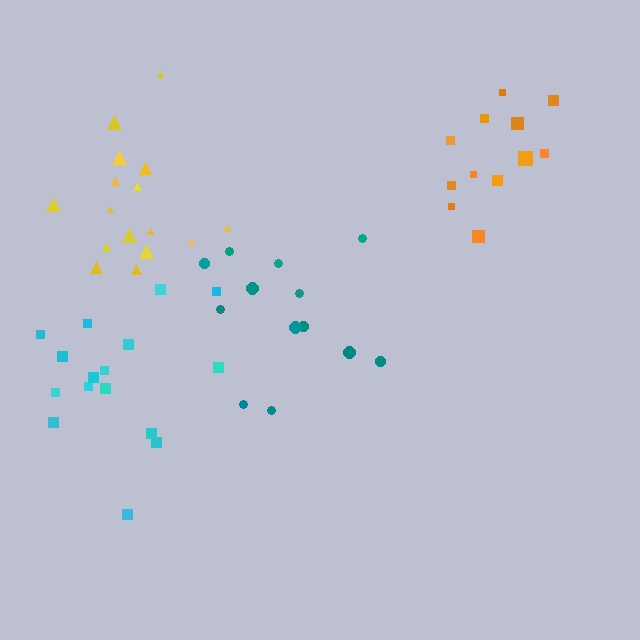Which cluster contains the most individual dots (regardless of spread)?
Cyan (16).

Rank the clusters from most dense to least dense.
yellow, orange, teal, cyan.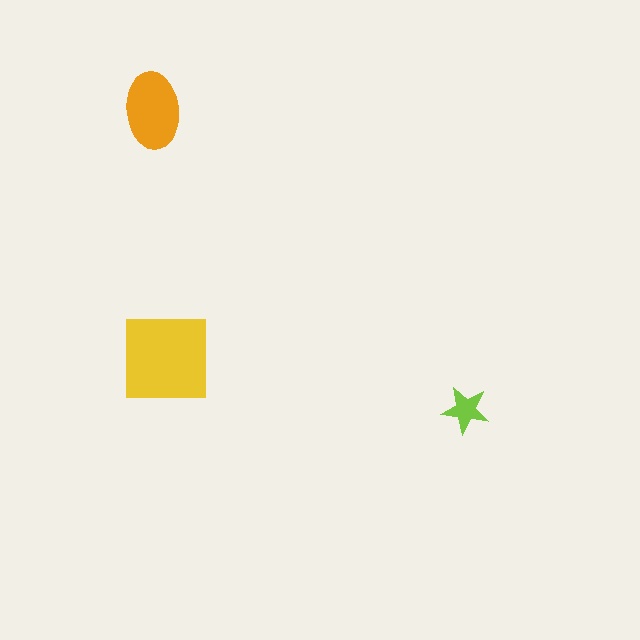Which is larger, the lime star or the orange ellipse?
The orange ellipse.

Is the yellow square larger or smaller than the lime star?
Larger.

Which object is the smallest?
The lime star.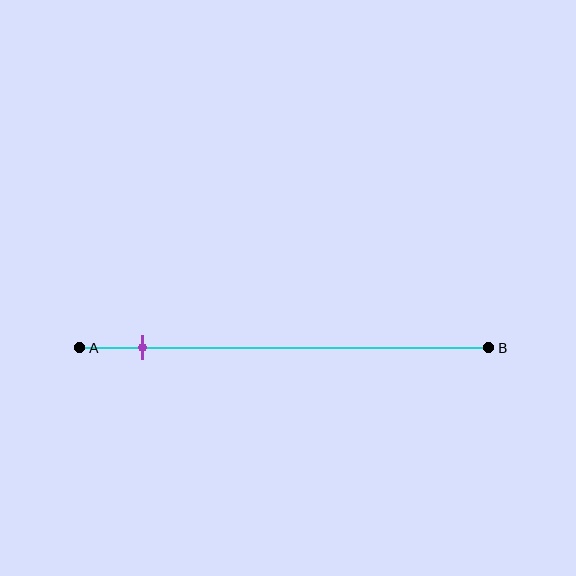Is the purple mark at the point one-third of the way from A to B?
No, the mark is at about 15% from A, not at the 33% one-third point.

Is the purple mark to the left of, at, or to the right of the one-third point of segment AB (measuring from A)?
The purple mark is to the left of the one-third point of segment AB.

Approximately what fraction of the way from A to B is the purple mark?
The purple mark is approximately 15% of the way from A to B.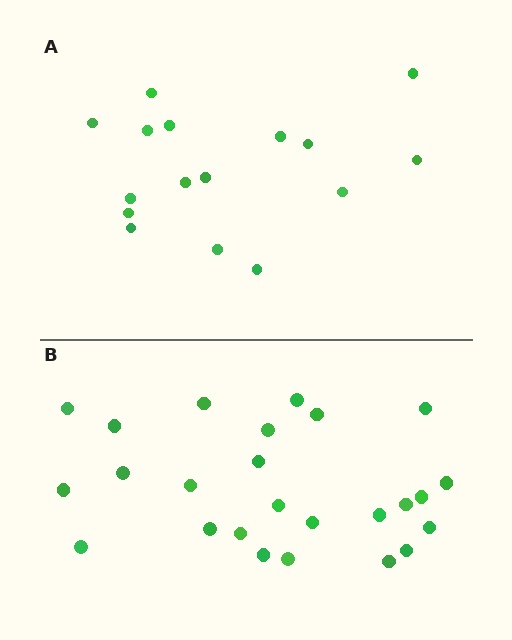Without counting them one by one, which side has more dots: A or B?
Region B (the bottom region) has more dots.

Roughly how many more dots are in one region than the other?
Region B has roughly 8 or so more dots than region A.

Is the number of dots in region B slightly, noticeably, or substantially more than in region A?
Region B has substantially more. The ratio is roughly 1.6 to 1.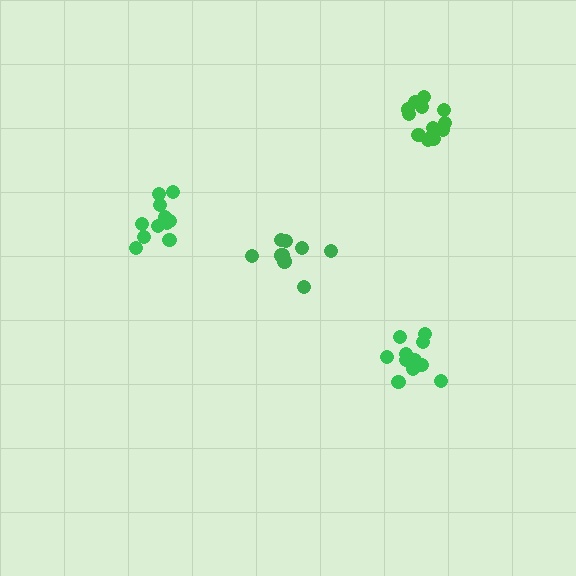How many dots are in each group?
Group 1: 10 dots, Group 2: 12 dots, Group 3: 11 dots, Group 4: 12 dots (45 total).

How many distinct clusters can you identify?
There are 4 distinct clusters.